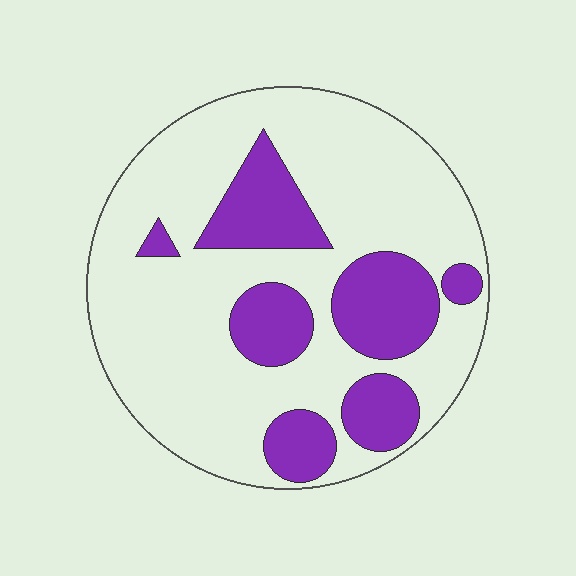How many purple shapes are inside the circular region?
7.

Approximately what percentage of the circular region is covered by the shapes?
Approximately 25%.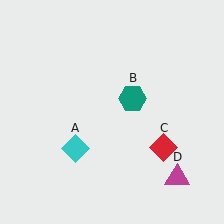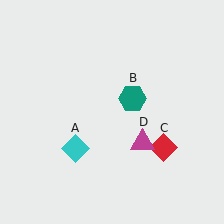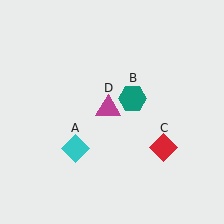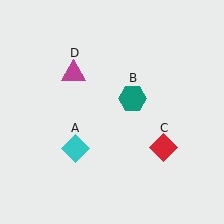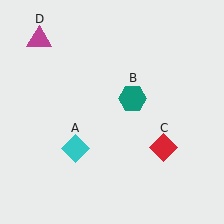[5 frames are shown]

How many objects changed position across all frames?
1 object changed position: magenta triangle (object D).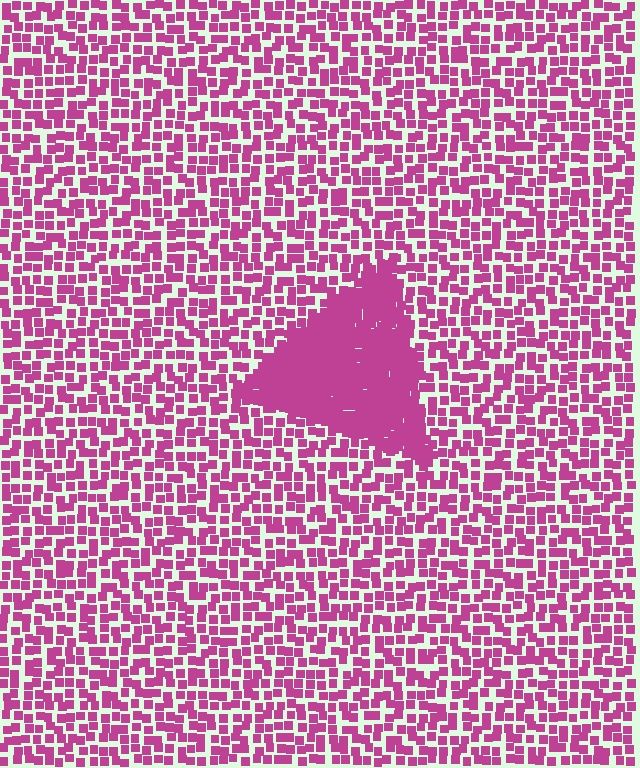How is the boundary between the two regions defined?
The boundary is defined by a change in element density (approximately 2.6x ratio). All elements are the same color, size, and shape.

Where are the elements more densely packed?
The elements are more densely packed inside the triangle boundary.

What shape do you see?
I see a triangle.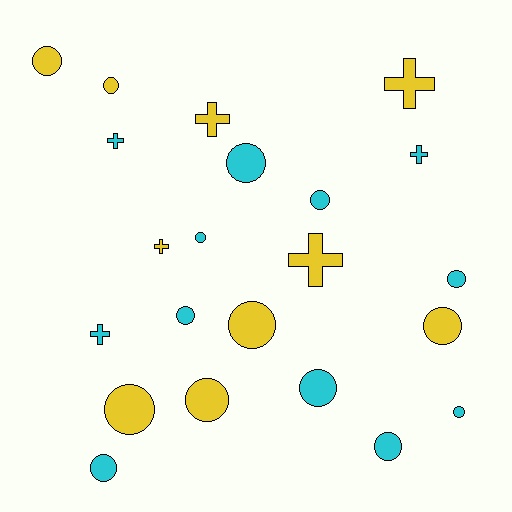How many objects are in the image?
There are 22 objects.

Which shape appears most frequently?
Circle, with 15 objects.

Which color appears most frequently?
Cyan, with 12 objects.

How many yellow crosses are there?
There are 4 yellow crosses.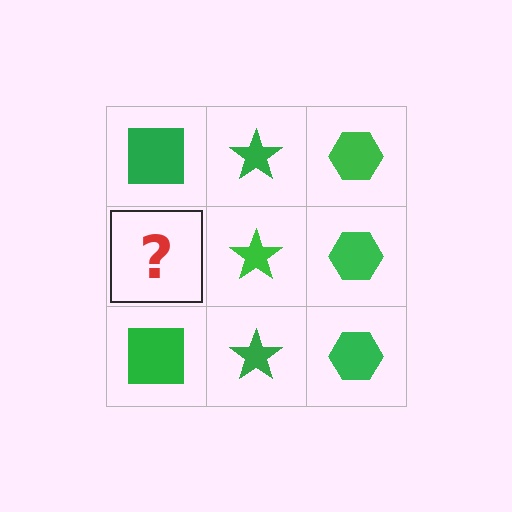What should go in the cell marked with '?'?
The missing cell should contain a green square.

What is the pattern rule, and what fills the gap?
The rule is that each column has a consistent shape. The gap should be filled with a green square.